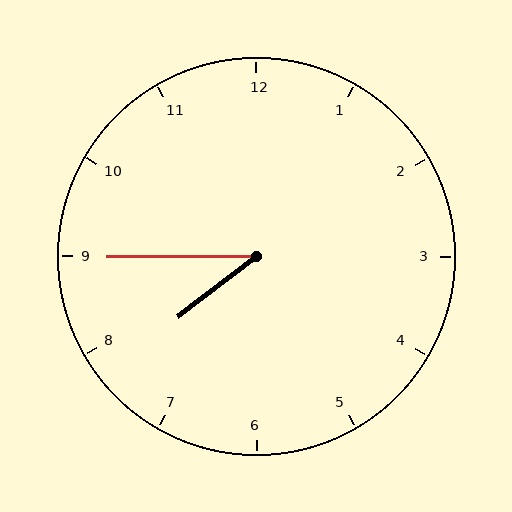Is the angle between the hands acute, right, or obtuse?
It is acute.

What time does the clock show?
7:45.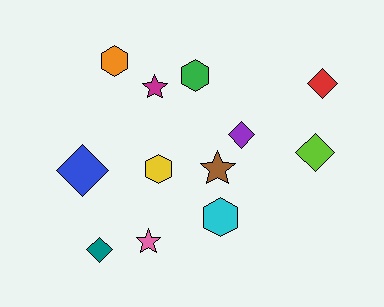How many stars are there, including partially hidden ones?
There are 3 stars.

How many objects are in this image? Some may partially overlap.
There are 12 objects.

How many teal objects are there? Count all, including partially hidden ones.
There is 1 teal object.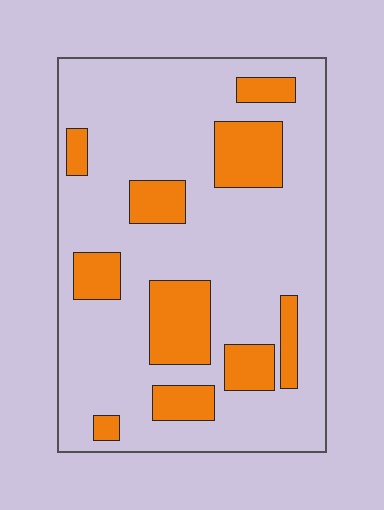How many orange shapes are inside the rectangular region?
10.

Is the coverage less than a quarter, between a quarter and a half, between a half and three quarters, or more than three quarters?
Less than a quarter.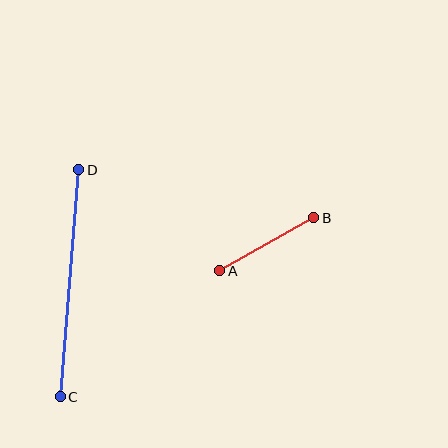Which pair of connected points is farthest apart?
Points C and D are farthest apart.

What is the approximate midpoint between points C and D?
The midpoint is at approximately (69, 283) pixels.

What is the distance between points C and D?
The distance is approximately 228 pixels.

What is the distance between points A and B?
The distance is approximately 108 pixels.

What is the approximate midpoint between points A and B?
The midpoint is at approximately (267, 244) pixels.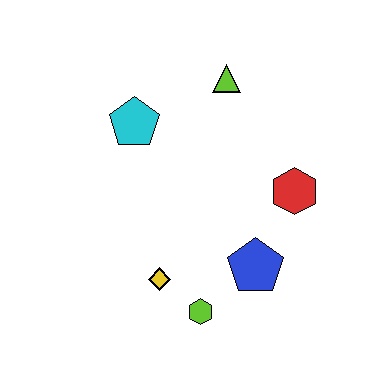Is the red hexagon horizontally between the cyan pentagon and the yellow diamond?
No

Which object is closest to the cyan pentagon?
The lime triangle is closest to the cyan pentagon.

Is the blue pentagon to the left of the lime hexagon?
No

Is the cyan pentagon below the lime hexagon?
No